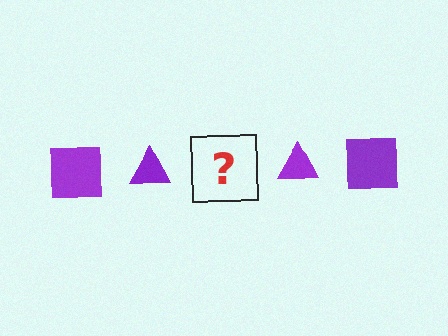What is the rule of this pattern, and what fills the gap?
The rule is that the pattern cycles through square, triangle shapes in purple. The gap should be filled with a purple square.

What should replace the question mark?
The question mark should be replaced with a purple square.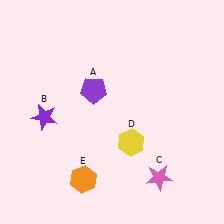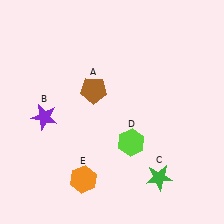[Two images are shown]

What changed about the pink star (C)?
In Image 1, C is pink. In Image 2, it changed to green.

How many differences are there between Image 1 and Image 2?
There are 3 differences between the two images.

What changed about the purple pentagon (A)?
In Image 1, A is purple. In Image 2, it changed to brown.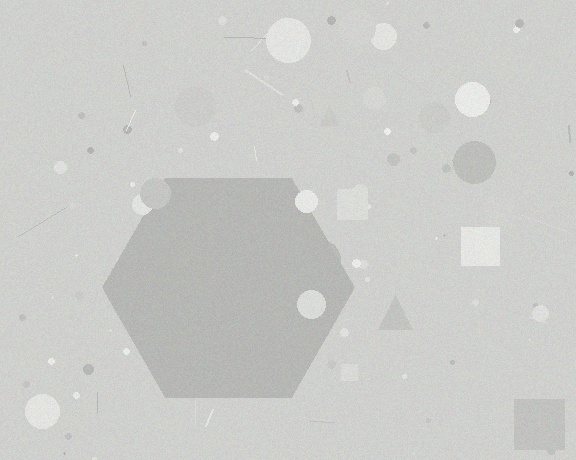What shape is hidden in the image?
A hexagon is hidden in the image.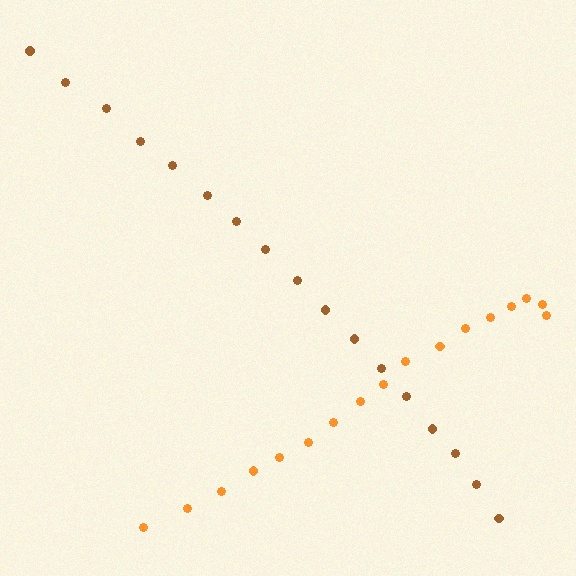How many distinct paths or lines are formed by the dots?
There are 2 distinct paths.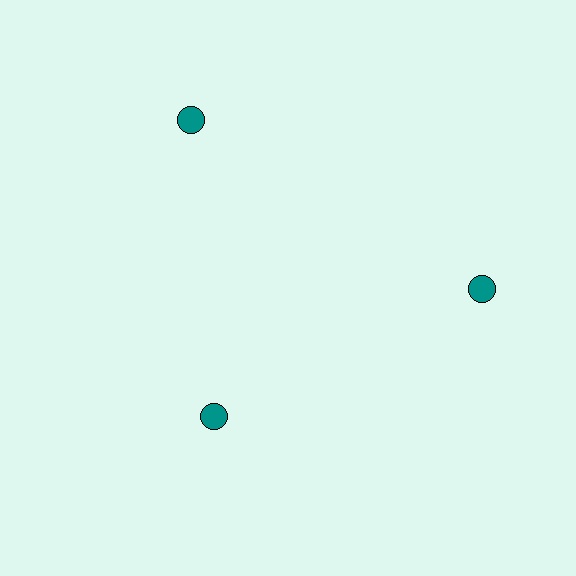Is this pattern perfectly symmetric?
No. The 3 teal circles are arranged in a ring, but one element near the 7 o'clock position is pulled inward toward the center, breaking the 3-fold rotational symmetry.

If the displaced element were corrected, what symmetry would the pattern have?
It would have 3-fold rotational symmetry — the pattern would map onto itself every 120 degrees.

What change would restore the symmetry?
The symmetry would be restored by moving it outward, back onto the ring so that all 3 circles sit at equal angles and equal distance from the center.